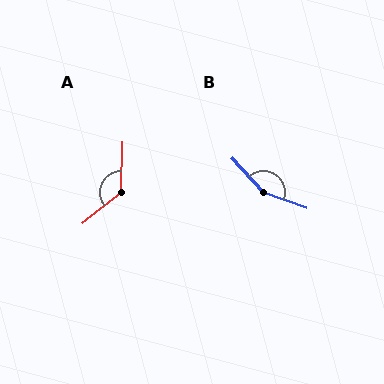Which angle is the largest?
B, at approximately 152 degrees.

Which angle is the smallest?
A, at approximately 130 degrees.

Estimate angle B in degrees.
Approximately 152 degrees.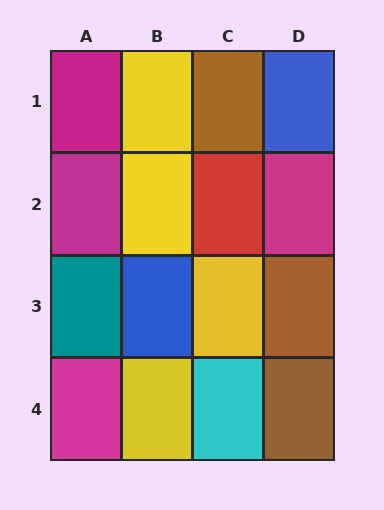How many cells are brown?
3 cells are brown.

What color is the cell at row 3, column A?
Teal.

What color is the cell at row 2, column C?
Red.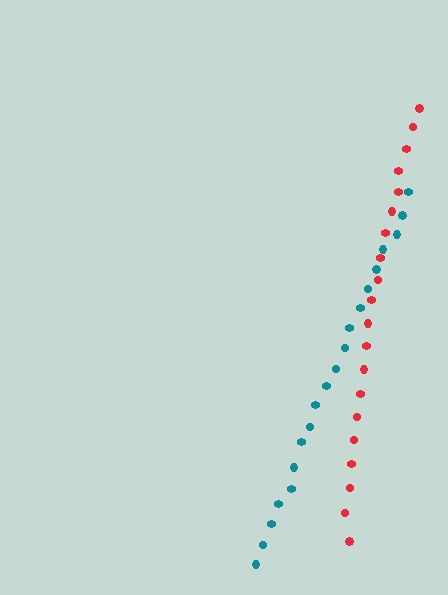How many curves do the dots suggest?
There are 2 distinct paths.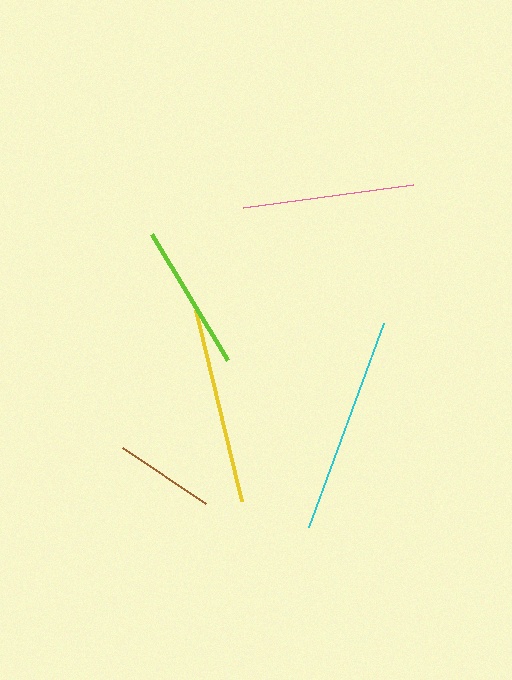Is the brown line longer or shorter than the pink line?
The pink line is longer than the brown line.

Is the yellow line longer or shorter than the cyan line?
The cyan line is longer than the yellow line.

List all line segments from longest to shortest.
From longest to shortest: cyan, yellow, pink, lime, brown.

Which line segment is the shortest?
The brown line is the shortest at approximately 100 pixels.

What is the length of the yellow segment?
The yellow segment is approximately 196 pixels long.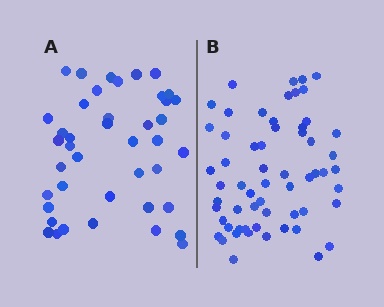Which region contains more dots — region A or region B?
Region B (the right region) has more dots.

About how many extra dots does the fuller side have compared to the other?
Region B has approximately 20 more dots than region A.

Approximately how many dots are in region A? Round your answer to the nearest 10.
About 40 dots. (The exact count is 42, which rounds to 40.)